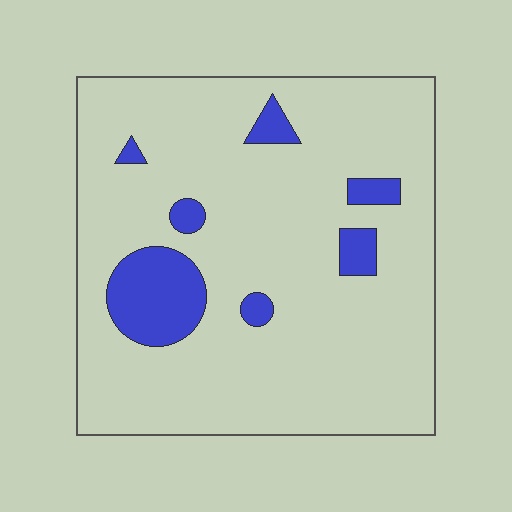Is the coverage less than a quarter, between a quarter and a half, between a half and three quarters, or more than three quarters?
Less than a quarter.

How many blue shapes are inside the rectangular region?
7.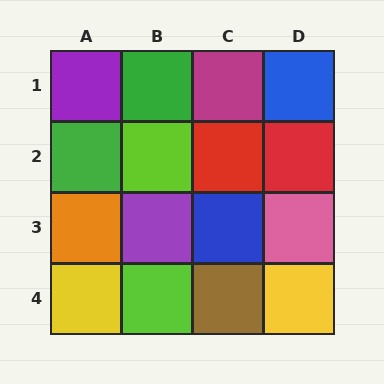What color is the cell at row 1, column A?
Purple.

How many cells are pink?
1 cell is pink.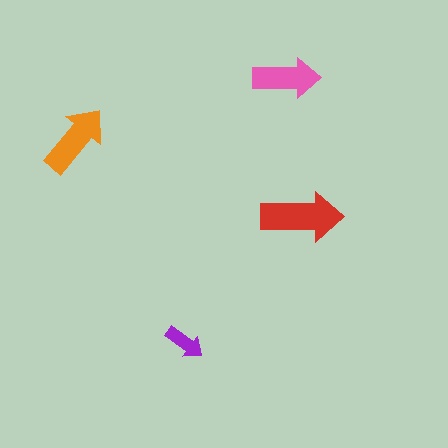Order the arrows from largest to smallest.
the red one, the orange one, the pink one, the purple one.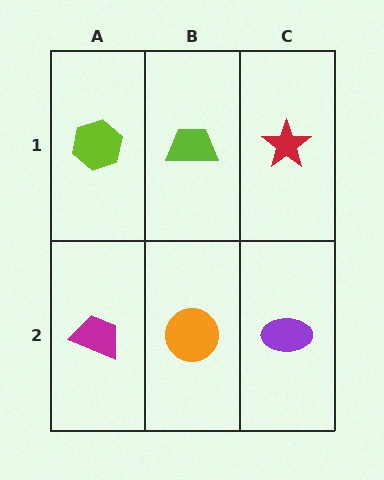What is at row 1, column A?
A lime hexagon.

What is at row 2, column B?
An orange circle.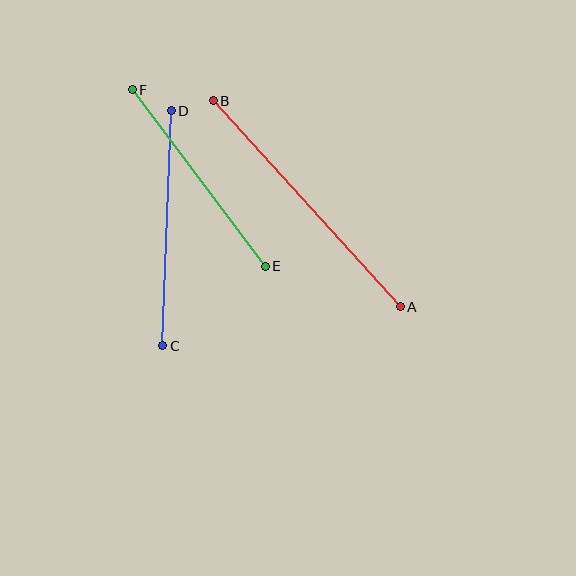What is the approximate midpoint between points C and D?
The midpoint is at approximately (167, 228) pixels.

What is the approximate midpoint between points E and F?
The midpoint is at approximately (199, 178) pixels.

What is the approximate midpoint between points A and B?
The midpoint is at approximately (307, 204) pixels.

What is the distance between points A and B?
The distance is approximately 278 pixels.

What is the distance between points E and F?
The distance is approximately 221 pixels.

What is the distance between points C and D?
The distance is approximately 235 pixels.